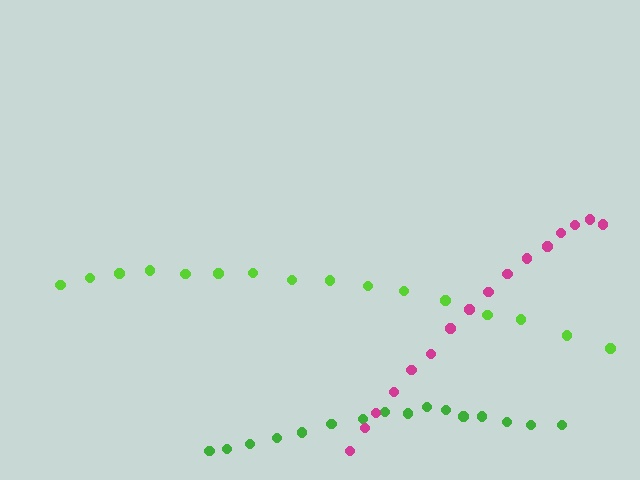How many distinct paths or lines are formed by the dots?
There are 3 distinct paths.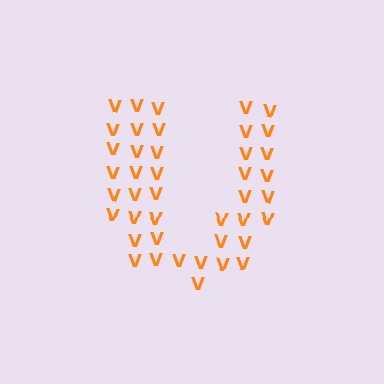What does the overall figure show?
The overall figure shows the letter U.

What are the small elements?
The small elements are letter V's.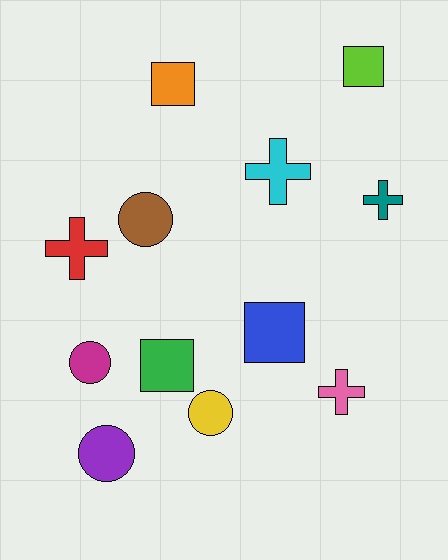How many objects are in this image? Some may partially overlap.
There are 12 objects.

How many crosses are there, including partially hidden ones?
There are 4 crosses.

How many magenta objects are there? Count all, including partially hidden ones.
There is 1 magenta object.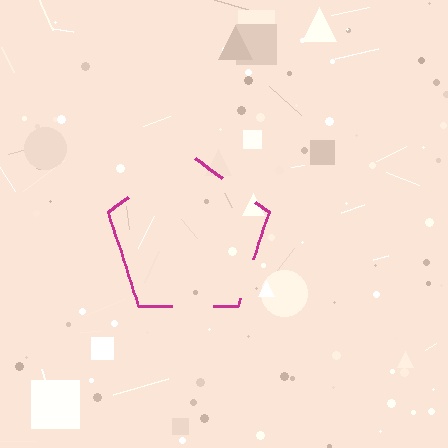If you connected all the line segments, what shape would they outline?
They would outline a pentagon.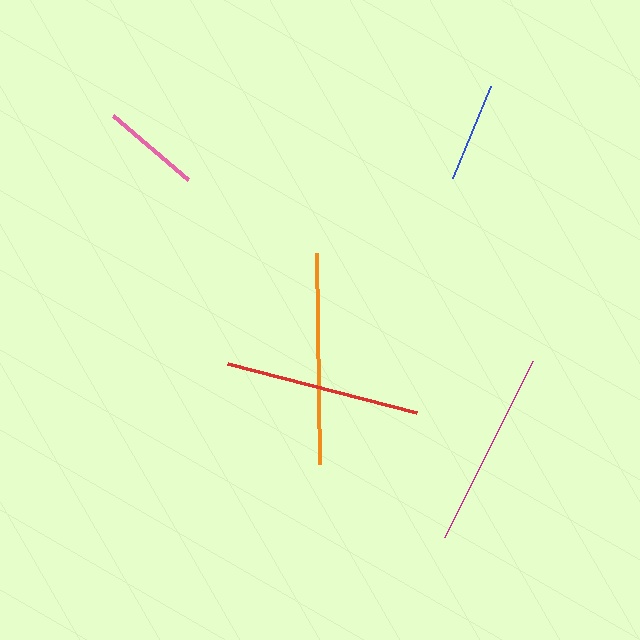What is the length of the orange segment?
The orange segment is approximately 211 pixels long.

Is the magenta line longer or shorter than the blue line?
The magenta line is longer than the blue line.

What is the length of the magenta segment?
The magenta segment is approximately 197 pixels long.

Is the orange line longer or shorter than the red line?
The orange line is longer than the red line.